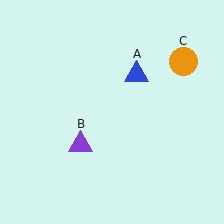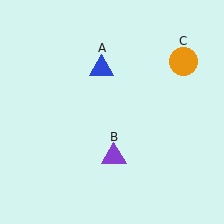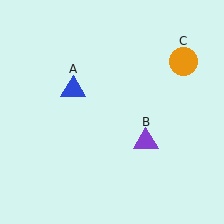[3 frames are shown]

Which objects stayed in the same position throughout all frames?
Orange circle (object C) remained stationary.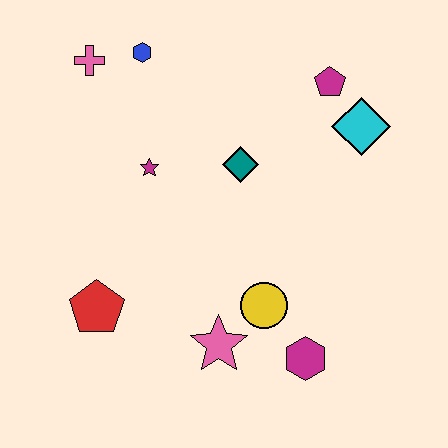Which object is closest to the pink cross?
The blue hexagon is closest to the pink cross.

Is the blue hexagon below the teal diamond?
No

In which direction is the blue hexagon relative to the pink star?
The blue hexagon is above the pink star.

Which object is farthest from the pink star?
The pink cross is farthest from the pink star.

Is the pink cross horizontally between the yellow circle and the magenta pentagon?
No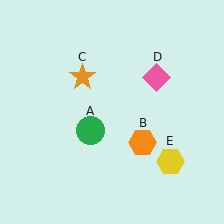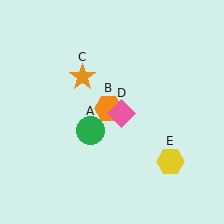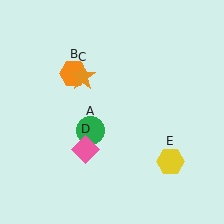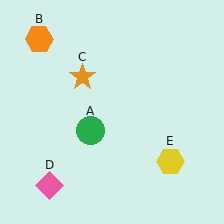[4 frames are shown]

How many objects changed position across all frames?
2 objects changed position: orange hexagon (object B), pink diamond (object D).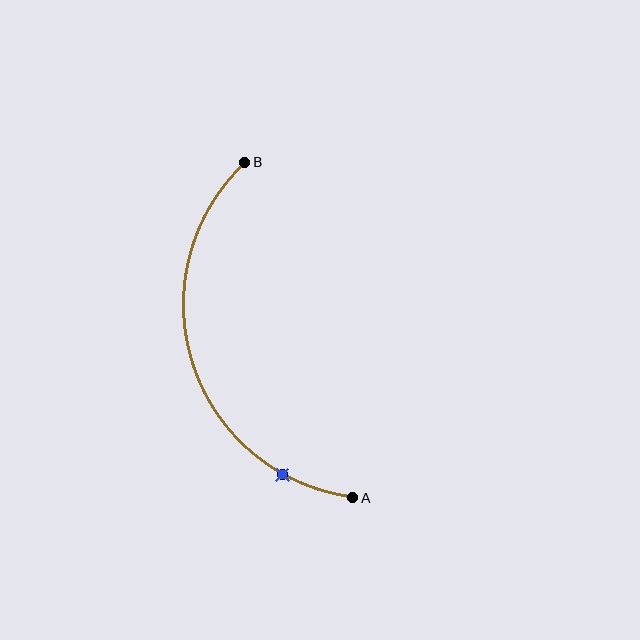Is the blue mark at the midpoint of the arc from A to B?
No. The blue mark lies on the arc but is closer to endpoint A. The arc midpoint would be at the point on the curve equidistant along the arc from both A and B.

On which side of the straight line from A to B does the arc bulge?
The arc bulges to the left of the straight line connecting A and B.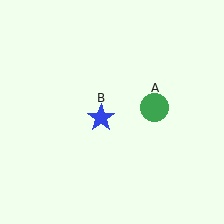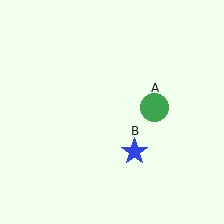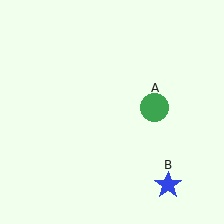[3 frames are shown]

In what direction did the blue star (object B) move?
The blue star (object B) moved down and to the right.